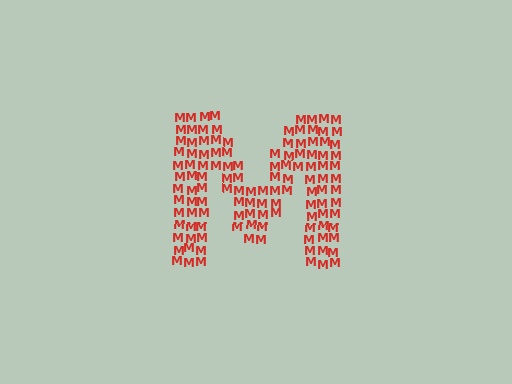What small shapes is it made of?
It is made of small letter M's.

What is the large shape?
The large shape is the letter M.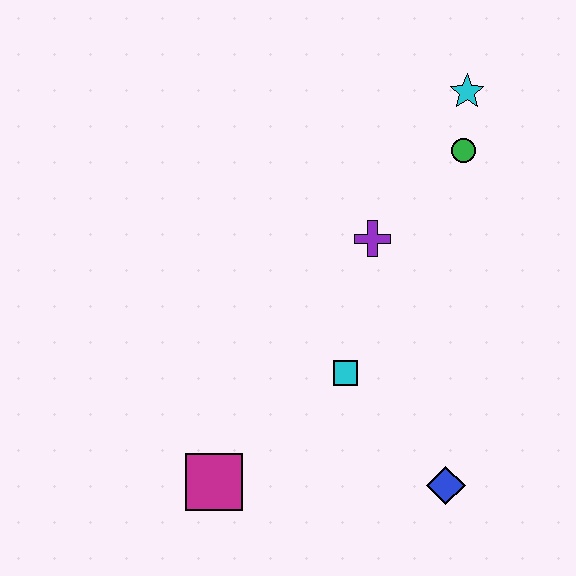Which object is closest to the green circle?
The cyan star is closest to the green circle.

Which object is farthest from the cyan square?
The cyan star is farthest from the cyan square.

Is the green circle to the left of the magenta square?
No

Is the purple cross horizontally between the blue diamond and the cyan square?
Yes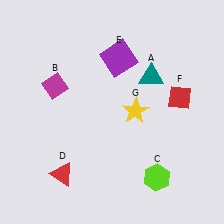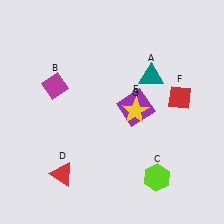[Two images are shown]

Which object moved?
The purple square (E) moved down.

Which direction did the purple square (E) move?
The purple square (E) moved down.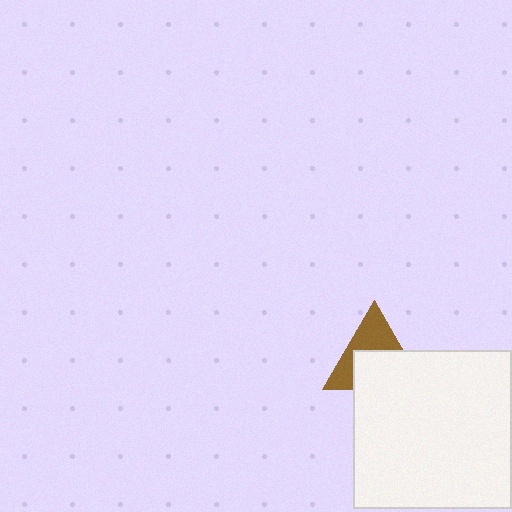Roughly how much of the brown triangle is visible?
About half of it is visible (roughly 48%).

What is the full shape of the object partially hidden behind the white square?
The partially hidden object is a brown triangle.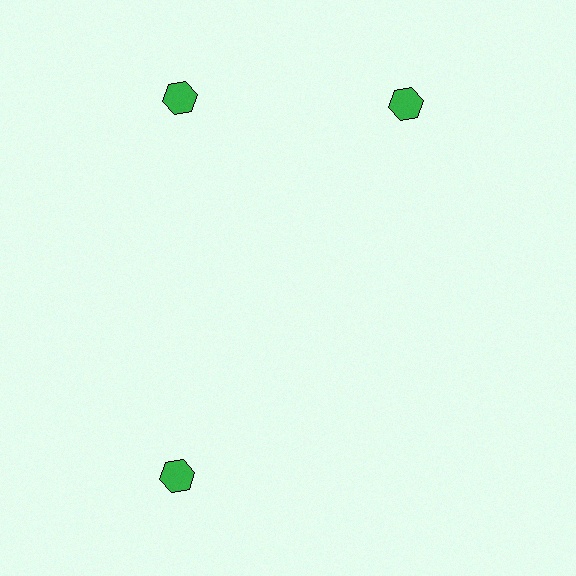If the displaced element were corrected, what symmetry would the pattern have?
It would have 3-fold rotational symmetry — the pattern would map onto itself every 120 degrees.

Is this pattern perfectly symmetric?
No. The 3 green hexagons are arranged in a ring, but one element near the 3 o'clock position is rotated out of alignment along the ring, breaking the 3-fold rotational symmetry.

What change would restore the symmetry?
The symmetry would be restored by rotating it back into even spacing with its neighbors so that all 3 hexagons sit at equal angles and equal distance from the center.